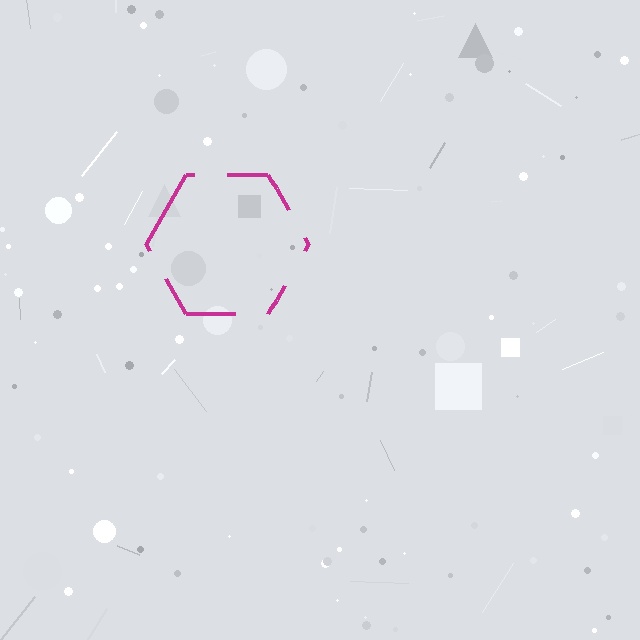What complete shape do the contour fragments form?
The contour fragments form a hexagon.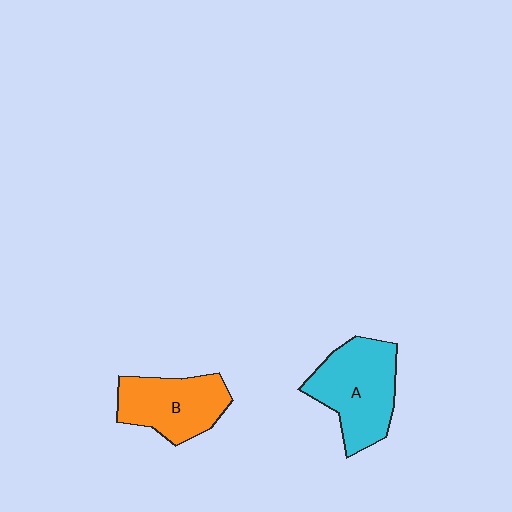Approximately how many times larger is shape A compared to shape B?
Approximately 1.2 times.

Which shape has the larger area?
Shape A (cyan).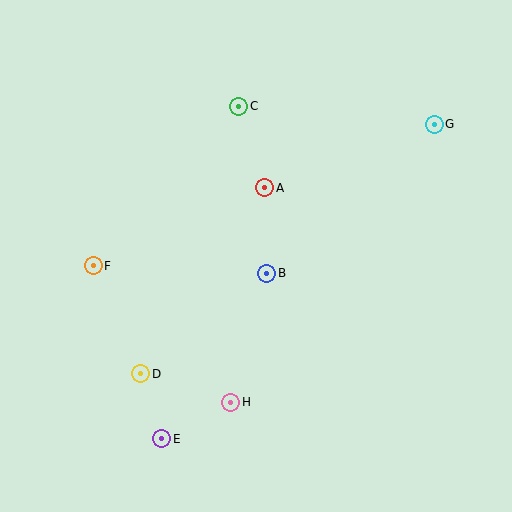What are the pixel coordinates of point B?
Point B is at (267, 273).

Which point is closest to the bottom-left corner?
Point E is closest to the bottom-left corner.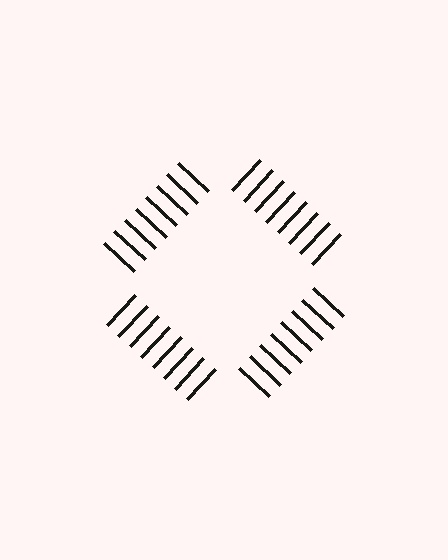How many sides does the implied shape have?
4 sides — the line-ends trace a square.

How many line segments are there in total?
32 — 8 along each of the 4 edges.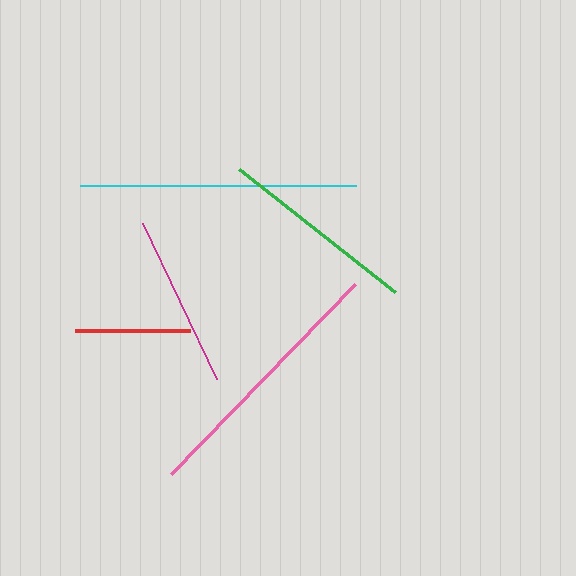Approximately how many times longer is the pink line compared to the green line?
The pink line is approximately 1.3 times the length of the green line.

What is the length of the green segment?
The green segment is approximately 198 pixels long.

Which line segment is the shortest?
The red line is the shortest at approximately 115 pixels.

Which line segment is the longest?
The cyan line is the longest at approximately 276 pixels.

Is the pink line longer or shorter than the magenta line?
The pink line is longer than the magenta line.